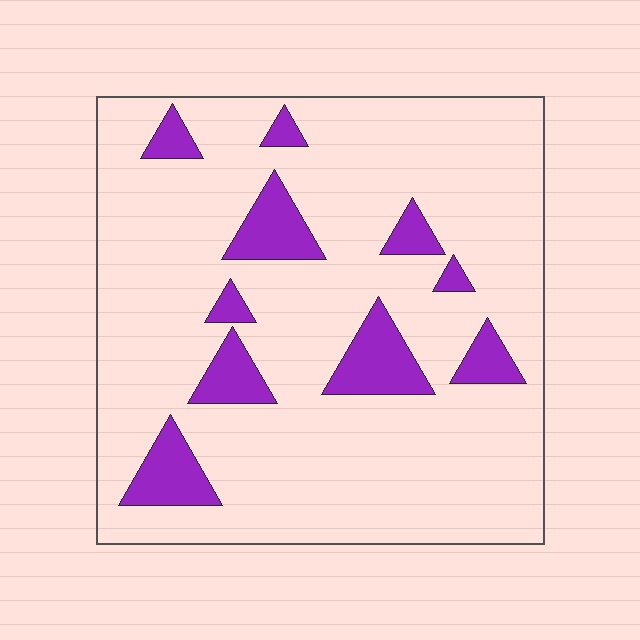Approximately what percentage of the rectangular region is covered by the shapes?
Approximately 15%.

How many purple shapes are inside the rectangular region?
10.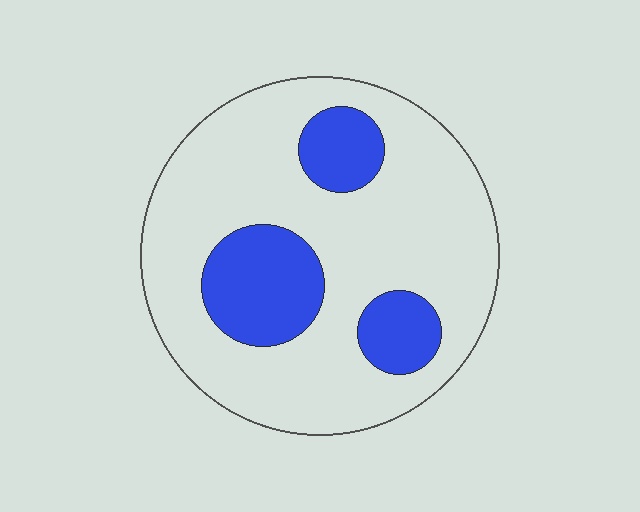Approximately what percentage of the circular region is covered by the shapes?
Approximately 25%.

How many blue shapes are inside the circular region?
3.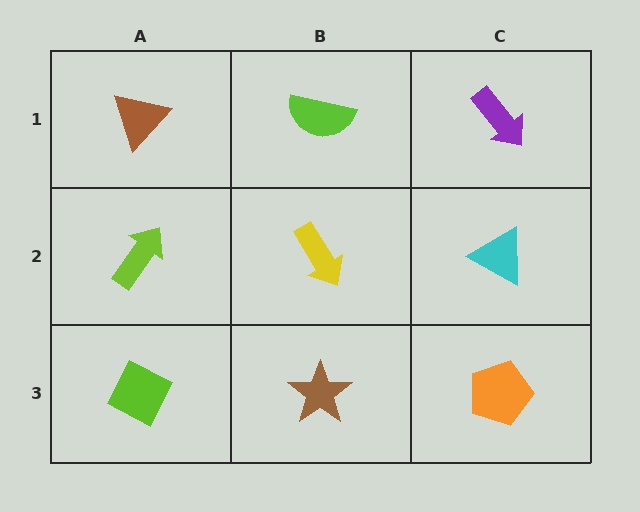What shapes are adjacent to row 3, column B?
A yellow arrow (row 2, column B), a lime diamond (row 3, column A), an orange pentagon (row 3, column C).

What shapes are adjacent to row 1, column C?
A cyan triangle (row 2, column C), a lime semicircle (row 1, column B).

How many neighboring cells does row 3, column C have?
2.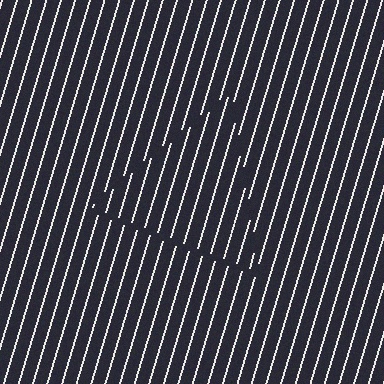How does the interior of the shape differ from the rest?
The interior of the shape contains the same grating, shifted by half a period — the contour is defined by the phase discontinuity where line-ends from the inner and outer gratings abut.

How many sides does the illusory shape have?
3 sides — the line-ends trace a triangle.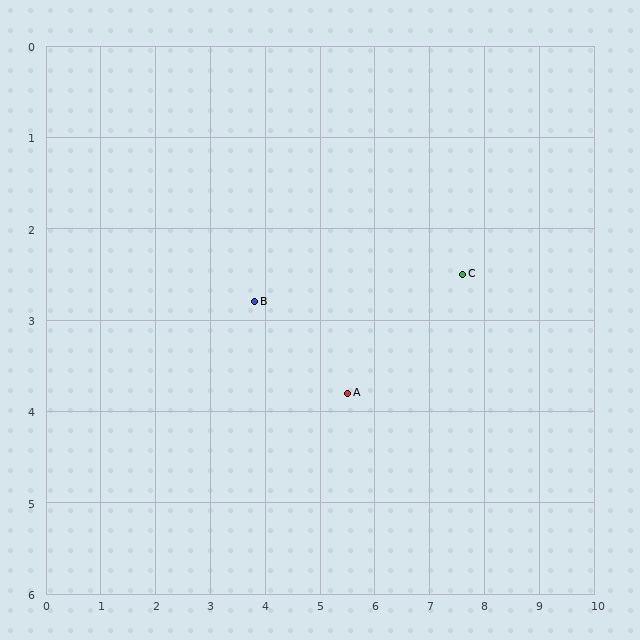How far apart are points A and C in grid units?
Points A and C are about 2.5 grid units apart.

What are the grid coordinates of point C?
Point C is at approximately (7.6, 2.5).